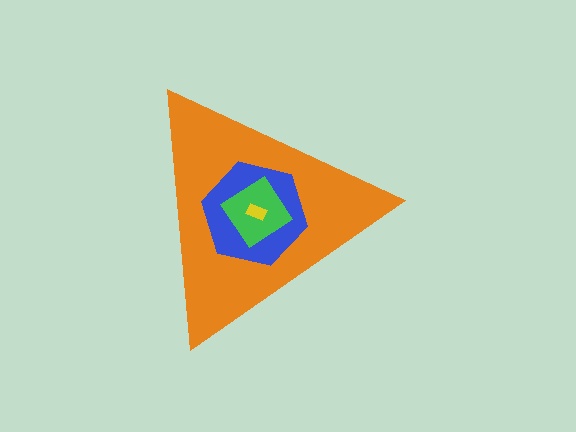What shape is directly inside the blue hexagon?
The green diamond.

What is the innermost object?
The yellow rectangle.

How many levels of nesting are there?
4.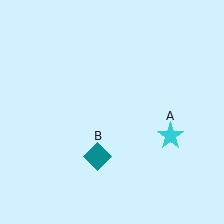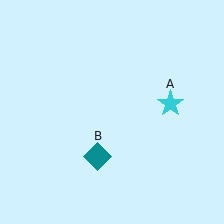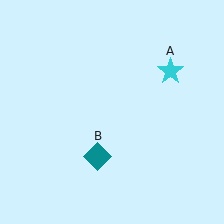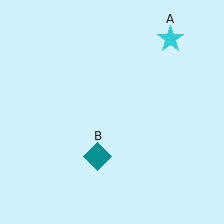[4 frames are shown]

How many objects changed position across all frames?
1 object changed position: cyan star (object A).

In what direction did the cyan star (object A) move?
The cyan star (object A) moved up.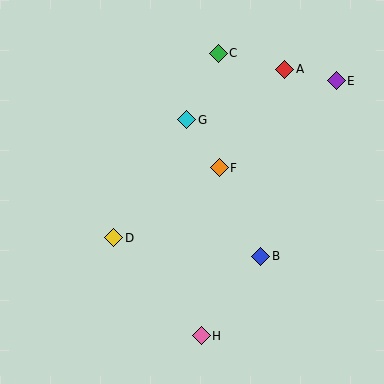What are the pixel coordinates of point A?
Point A is at (285, 69).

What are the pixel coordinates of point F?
Point F is at (219, 168).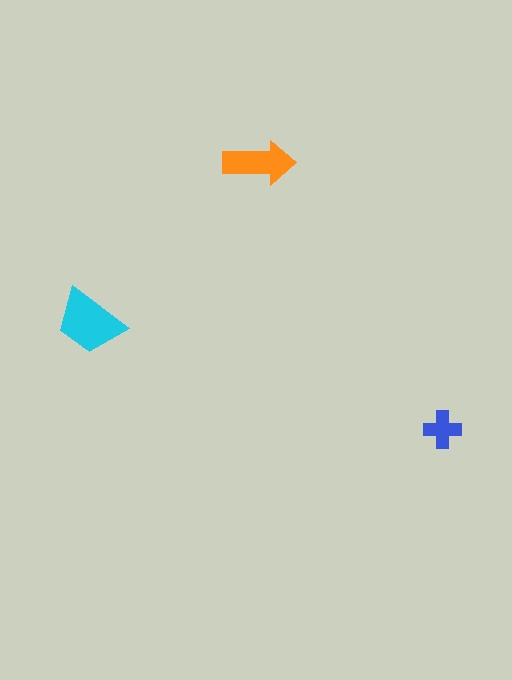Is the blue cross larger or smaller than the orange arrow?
Smaller.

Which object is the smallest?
The blue cross.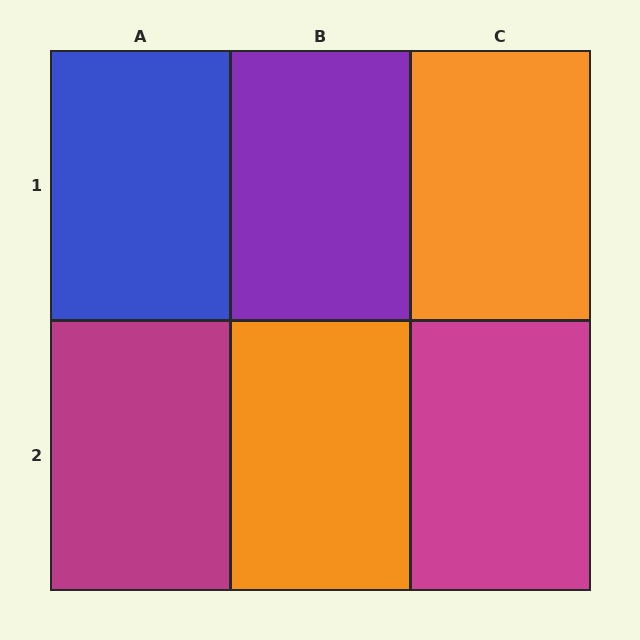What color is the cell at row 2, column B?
Orange.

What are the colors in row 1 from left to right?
Blue, purple, orange.